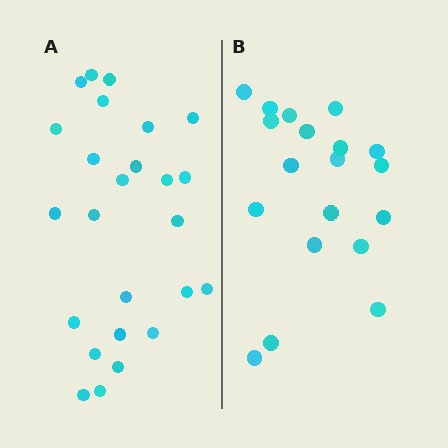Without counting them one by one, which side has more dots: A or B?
Region A (the left region) has more dots.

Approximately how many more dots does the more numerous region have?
Region A has about 6 more dots than region B.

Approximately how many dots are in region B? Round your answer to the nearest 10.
About 20 dots. (The exact count is 19, which rounds to 20.)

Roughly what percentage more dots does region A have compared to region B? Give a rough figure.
About 30% more.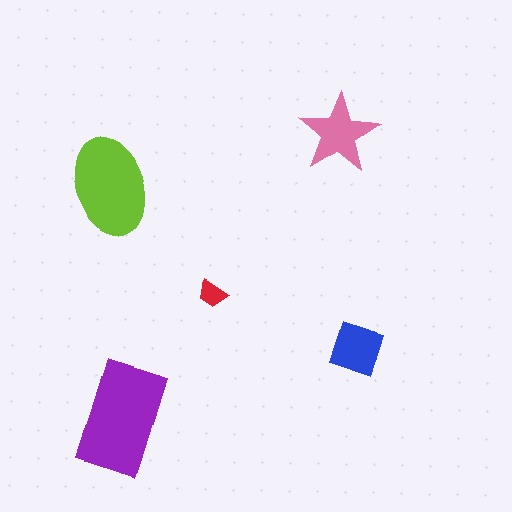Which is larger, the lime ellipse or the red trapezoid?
The lime ellipse.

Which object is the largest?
The purple rectangle.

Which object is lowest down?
The purple rectangle is bottommost.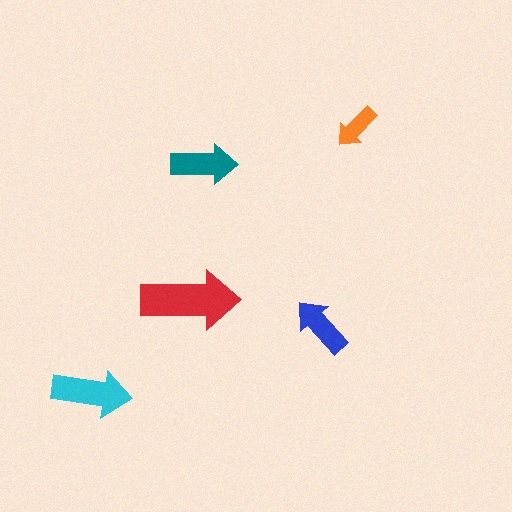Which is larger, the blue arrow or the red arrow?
The red one.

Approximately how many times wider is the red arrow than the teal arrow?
About 1.5 times wider.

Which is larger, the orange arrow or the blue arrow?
The blue one.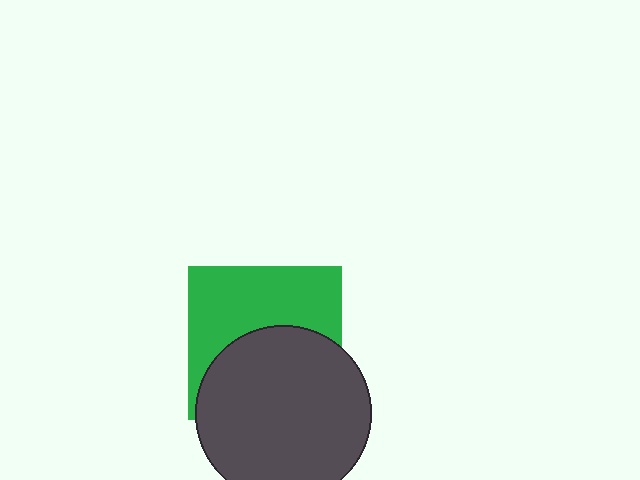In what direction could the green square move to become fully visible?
The green square could move up. That would shift it out from behind the dark gray circle entirely.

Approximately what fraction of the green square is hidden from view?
Roughly 50% of the green square is hidden behind the dark gray circle.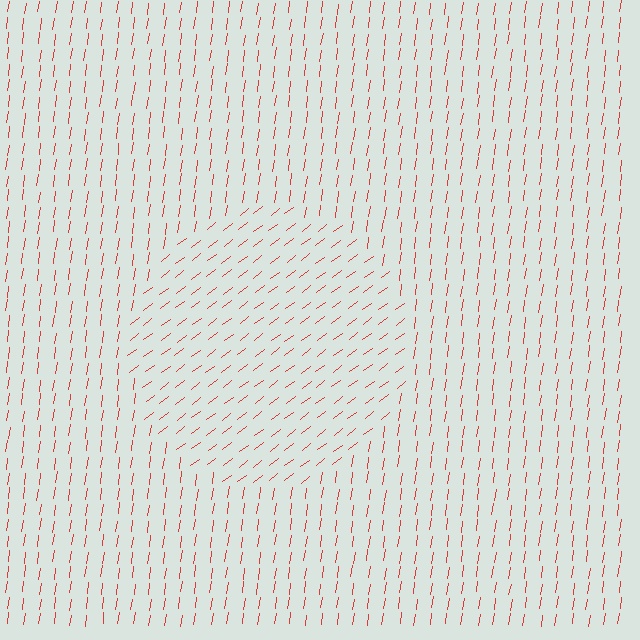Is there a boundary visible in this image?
Yes, there is a texture boundary formed by a change in line orientation.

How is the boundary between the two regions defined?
The boundary is defined purely by a change in line orientation (approximately 45 degrees difference). All lines are the same color and thickness.